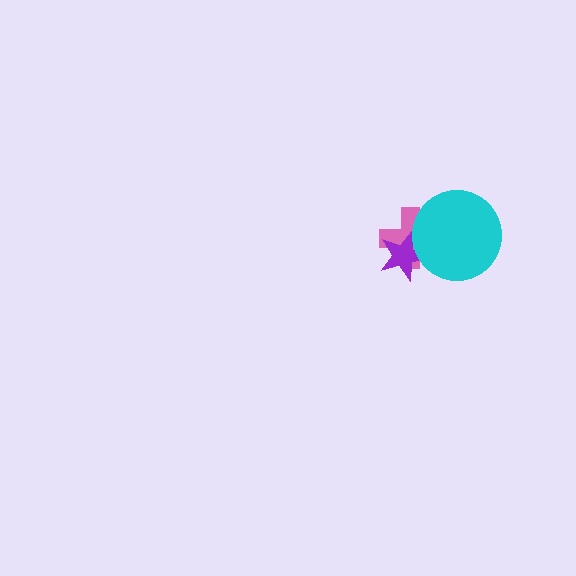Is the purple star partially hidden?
Yes, it is partially covered by another shape.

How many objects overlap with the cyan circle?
2 objects overlap with the cyan circle.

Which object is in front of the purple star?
The cyan circle is in front of the purple star.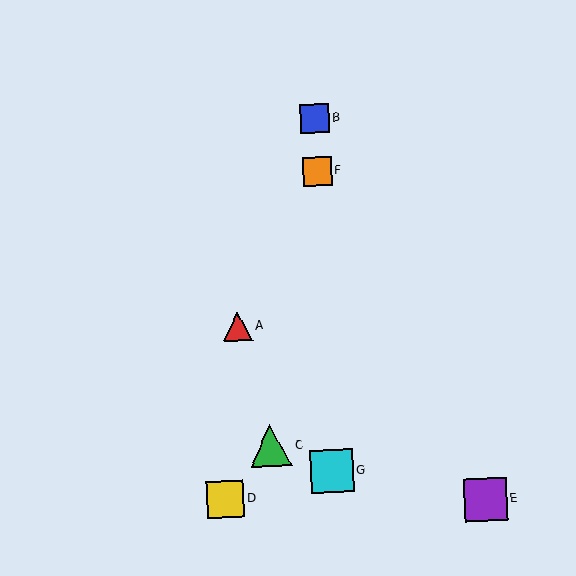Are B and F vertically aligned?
Yes, both are at x≈314.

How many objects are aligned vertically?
3 objects (B, F, G) are aligned vertically.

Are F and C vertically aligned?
No, F is at x≈317 and C is at x≈271.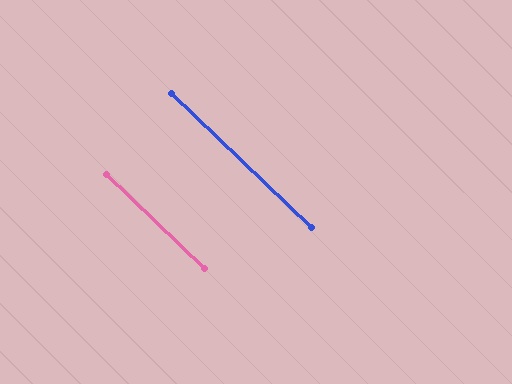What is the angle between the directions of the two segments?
Approximately 0 degrees.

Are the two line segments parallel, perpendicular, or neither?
Parallel — their directions differ by only 0.3°.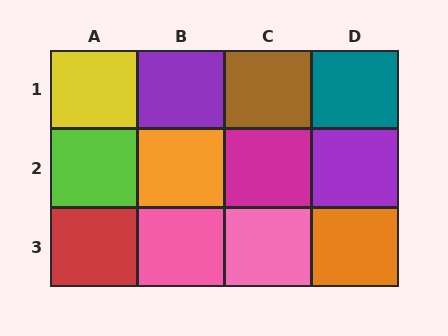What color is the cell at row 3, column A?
Red.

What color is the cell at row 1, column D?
Teal.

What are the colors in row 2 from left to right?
Lime, orange, magenta, purple.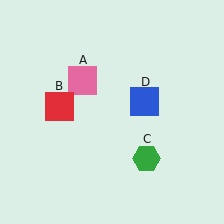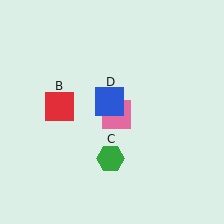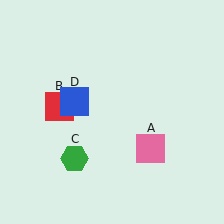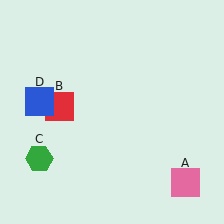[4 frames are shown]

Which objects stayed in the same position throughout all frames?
Red square (object B) remained stationary.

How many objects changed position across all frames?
3 objects changed position: pink square (object A), green hexagon (object C), blue square (object D).